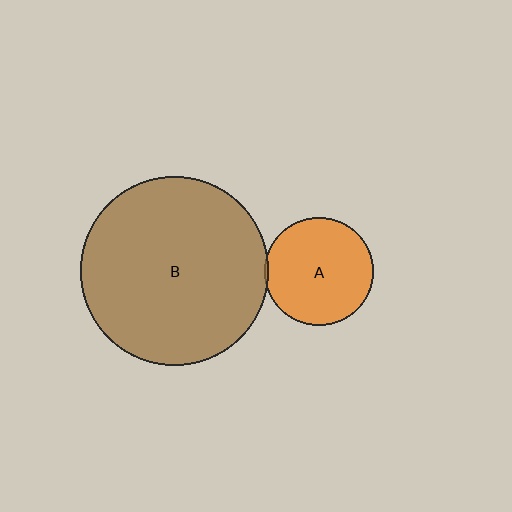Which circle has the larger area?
Circle B (brown).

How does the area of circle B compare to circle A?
Approximately 3.0 times.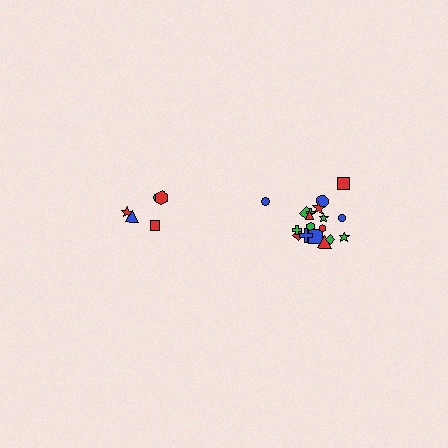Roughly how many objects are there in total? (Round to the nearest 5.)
Roughly 25 objects in total.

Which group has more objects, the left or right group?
The right group.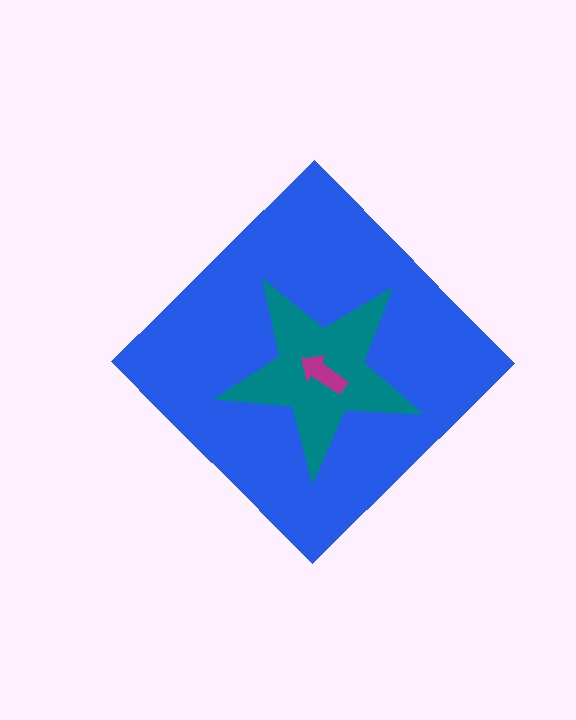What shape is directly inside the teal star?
The magenta arrow.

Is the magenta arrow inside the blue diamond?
Yes.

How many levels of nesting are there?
3.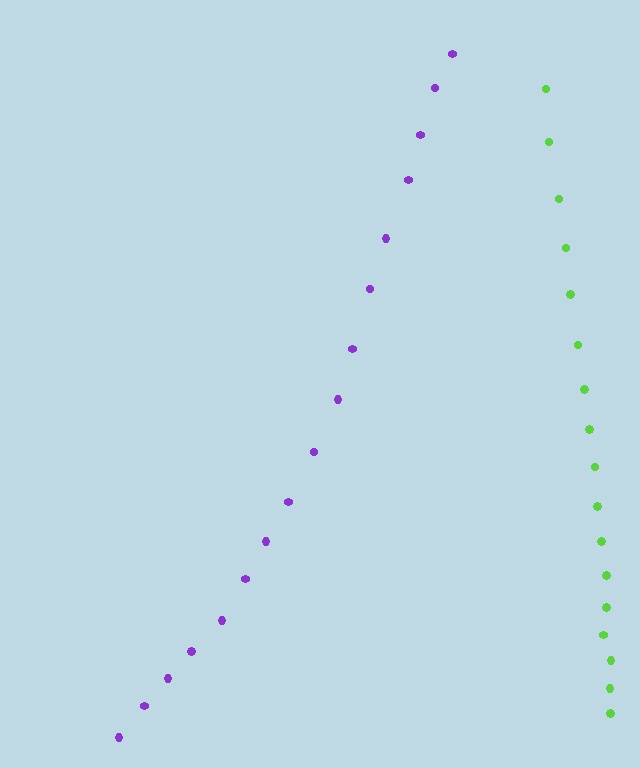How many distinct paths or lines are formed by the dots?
There are 2 distinct paths.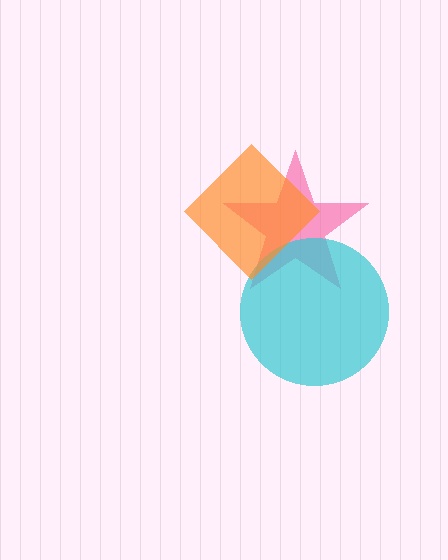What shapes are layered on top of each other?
The layered shapes are: a pink star, a cyan circle, an orange diamond.